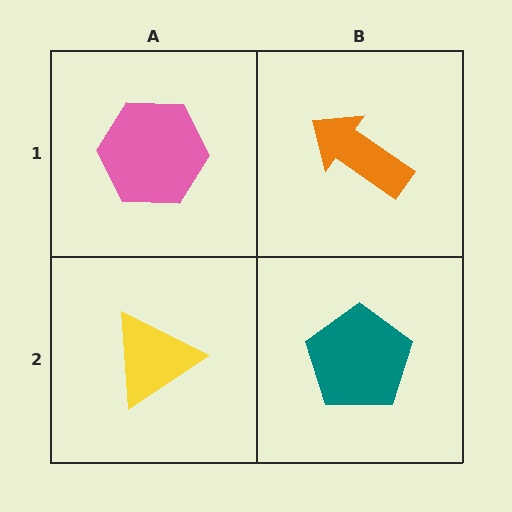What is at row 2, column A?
A yellow triangle.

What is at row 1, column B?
An orange arrow.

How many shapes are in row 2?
2 shapes.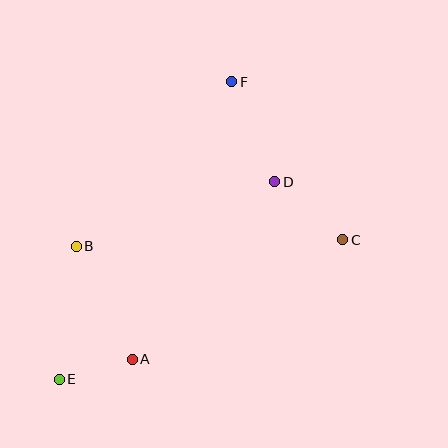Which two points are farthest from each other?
Points E and F are farthest from each other.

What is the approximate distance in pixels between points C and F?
The distance between C and F is approximately 193 pixels.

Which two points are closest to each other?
Points A and E are closest to each other.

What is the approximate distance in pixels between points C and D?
The distance between C and D is approximately 89 pixels.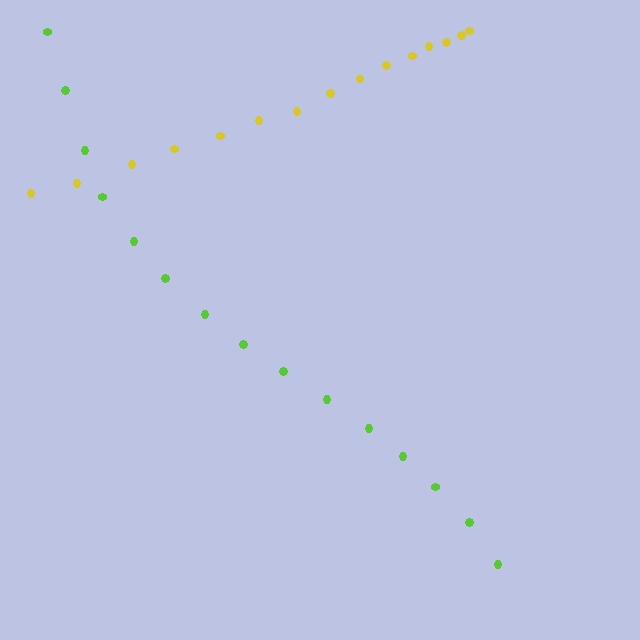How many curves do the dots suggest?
There are 2 distinct paths.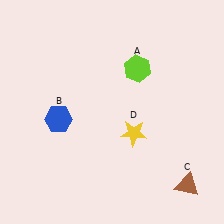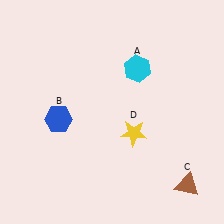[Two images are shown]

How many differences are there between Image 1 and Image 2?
There is 1 difference between the two images.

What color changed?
The hexagon (A) changed from lime in Image 1 to cyan in Image 2.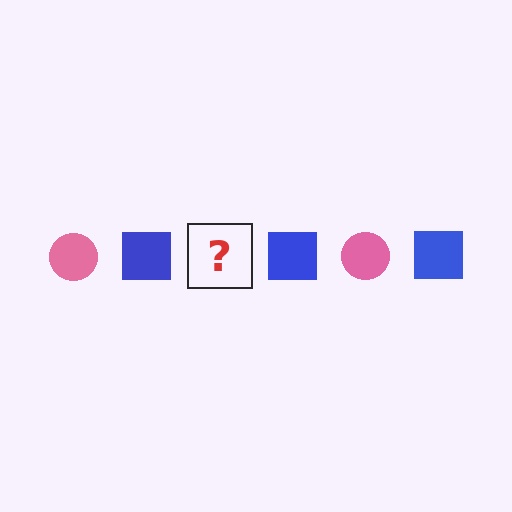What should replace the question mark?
The question mark should be replaced with a pink circle.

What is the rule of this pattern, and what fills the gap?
The rule is that the pattern alternates between pink circle and blue square. The gap should be filled with a pink circle.